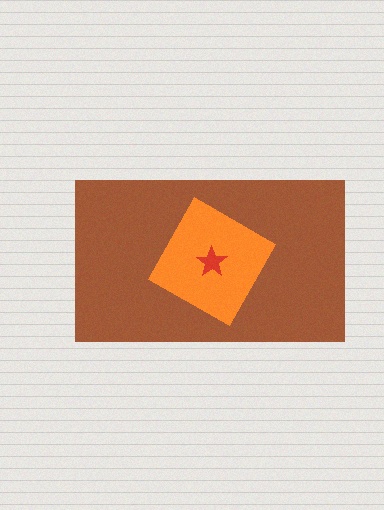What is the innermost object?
The red star.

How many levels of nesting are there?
3.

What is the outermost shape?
The brown rectangle.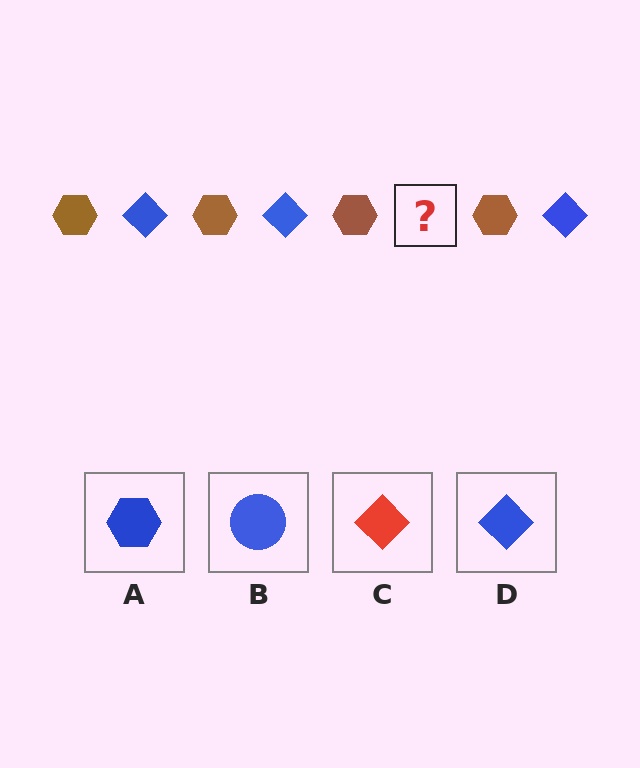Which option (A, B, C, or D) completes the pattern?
D.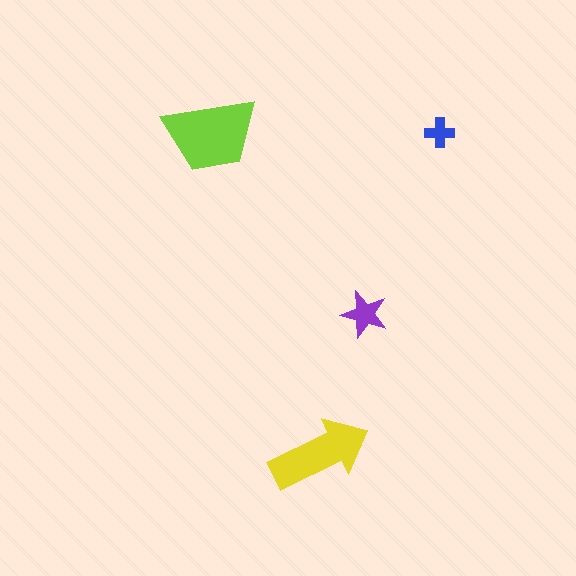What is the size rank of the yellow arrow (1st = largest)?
2nd.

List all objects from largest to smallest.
The lime trapezoid, the yellow arrow, the purple star, the blue cross.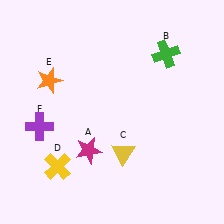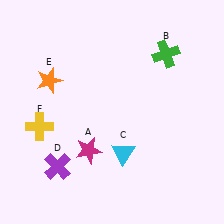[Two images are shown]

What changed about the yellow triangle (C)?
In Image 1, C is yellow. In Image 2, it changed to cyan.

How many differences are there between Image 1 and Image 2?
There are 3 differences between the two images.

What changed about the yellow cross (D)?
In Image 1, D is yellow. In Image 2, it changed to purple.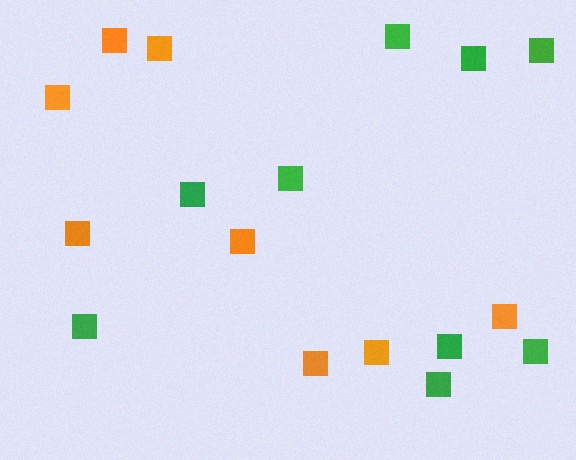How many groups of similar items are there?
There are 2 groups: one group of orange squares (8) and one group of green squares (9).